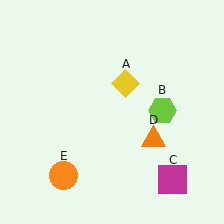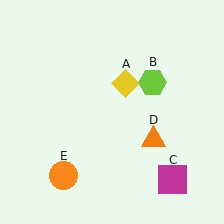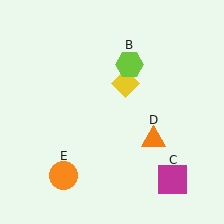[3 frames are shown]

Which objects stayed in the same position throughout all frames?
Yellow diamond (object A) and magenta square (object C) and orange triangle (object D) and orange circle (object E) remained stationary.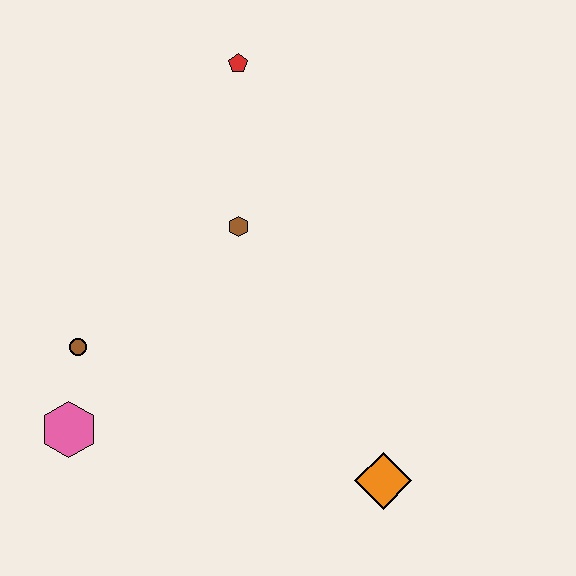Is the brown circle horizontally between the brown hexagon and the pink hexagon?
Yes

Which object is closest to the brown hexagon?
The red pentagon is closest to the brown hexagon.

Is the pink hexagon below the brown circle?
Yes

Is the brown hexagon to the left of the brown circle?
No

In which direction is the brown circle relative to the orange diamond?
The brown circle is to the left of the orange diamond.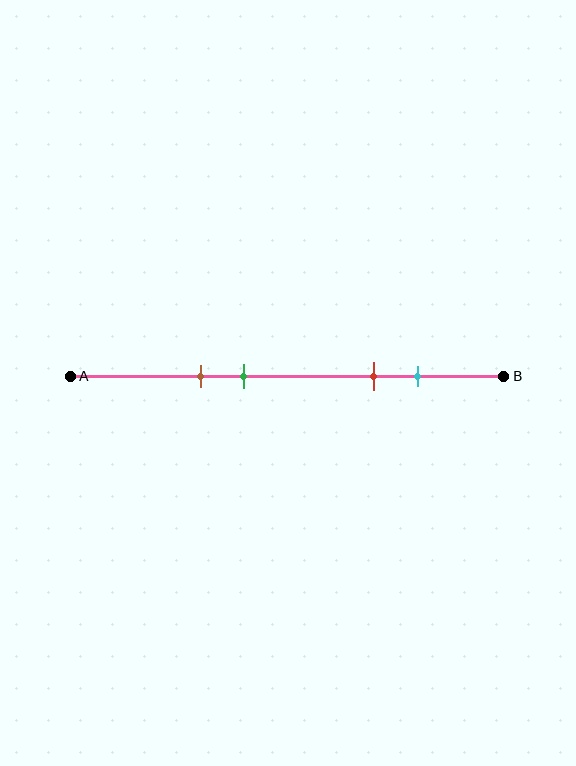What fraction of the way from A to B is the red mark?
The red mark is approximately 70% (0.7) of the way from A to B.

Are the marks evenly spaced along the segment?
No, the marks are not evenly spaced.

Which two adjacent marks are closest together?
The brown and green marks are the closest adjacent pair.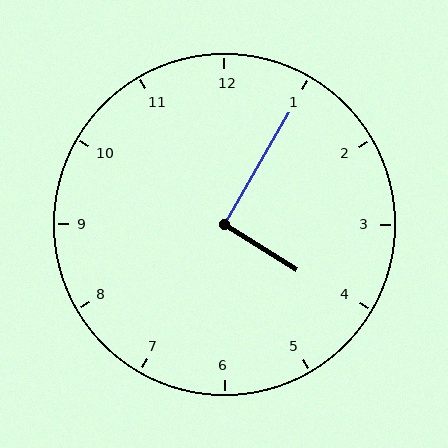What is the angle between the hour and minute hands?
Approximately 92 degrees.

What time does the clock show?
4:05.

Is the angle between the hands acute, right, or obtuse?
It is right.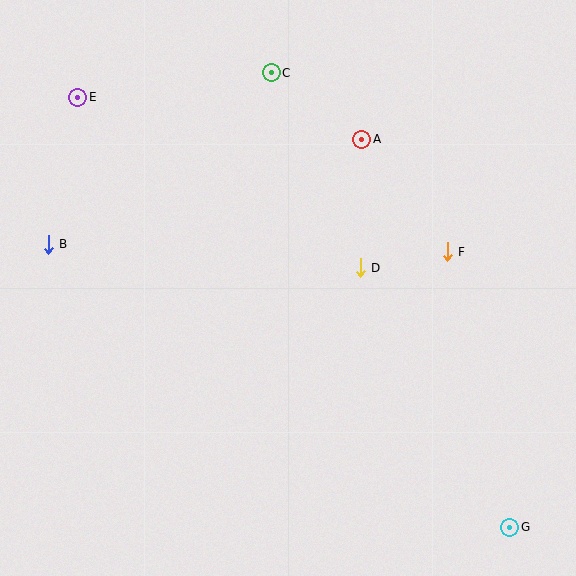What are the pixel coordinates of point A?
Point A is at (362, 139).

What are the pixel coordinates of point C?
Point C is at (271, 73).